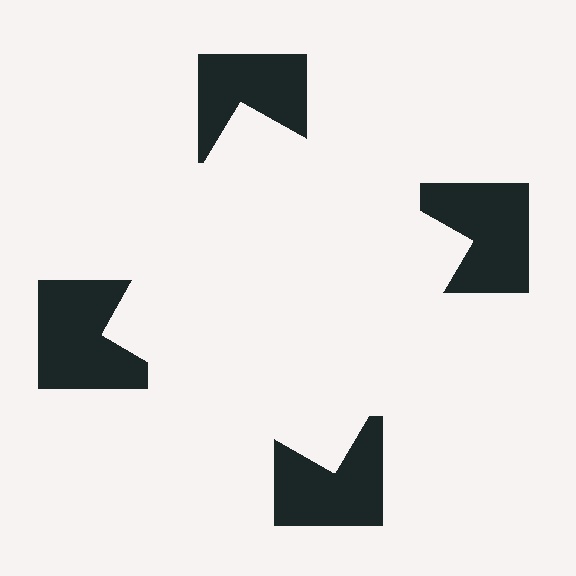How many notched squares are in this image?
There are 4 — one at each vertex of the illusory square.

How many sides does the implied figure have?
4 sides.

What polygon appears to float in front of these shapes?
An illusory square — its edges are inferred from the aligned wedge cuts in the notched squares, not physically drawn.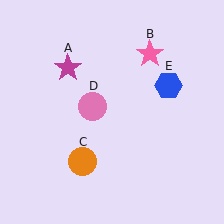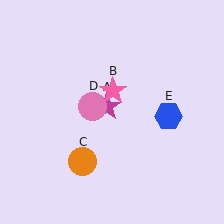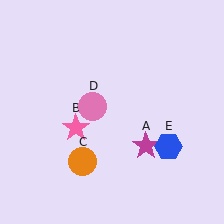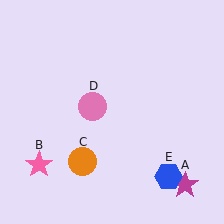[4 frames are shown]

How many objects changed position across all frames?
3 objects changed position: magenta star (object A), pink star (object B), blue hexagon (object E).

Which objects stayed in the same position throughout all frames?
Orange circle (object C) and pink circle (object D) remained stationary.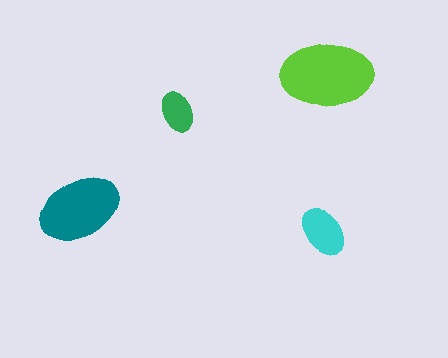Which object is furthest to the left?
The teal ellipse is leftmost.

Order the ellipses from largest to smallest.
the lime one, the teal one, the cyan one, the green one.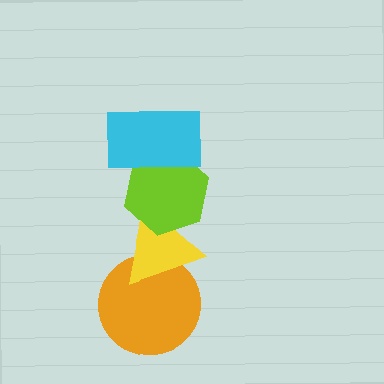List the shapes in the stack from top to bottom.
From top to bottom: the cyan rectangle, the lime hexagon, the yellow triangle, the orange circle.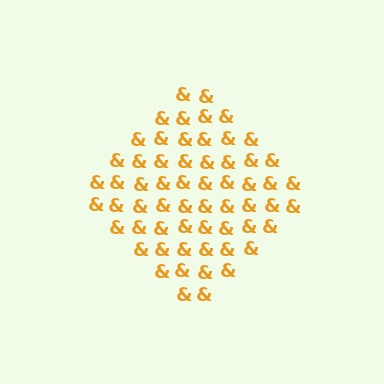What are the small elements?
The small elements are ampersands.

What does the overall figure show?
The overall figure shows a diamond.